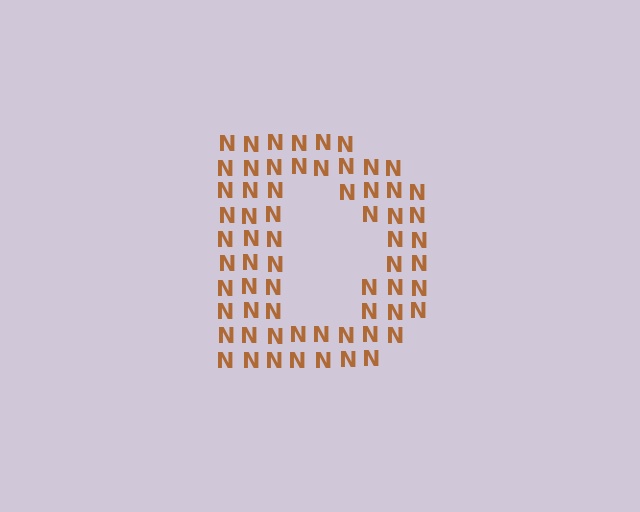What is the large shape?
The large shape is the letter D.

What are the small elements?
The small elements are letter N's.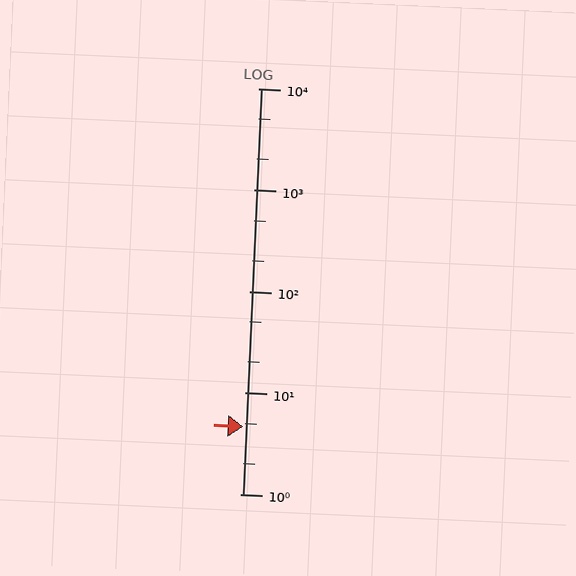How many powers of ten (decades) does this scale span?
The scale spans 4 decades, from 1 to 10000.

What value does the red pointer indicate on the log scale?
The pointer indicates approximately 4.6.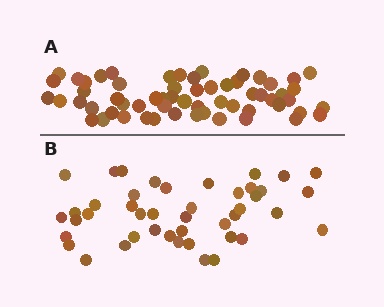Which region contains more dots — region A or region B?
Region A (the top region) has more dots.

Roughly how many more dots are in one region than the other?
Region A has approximately 15 more dots than region B.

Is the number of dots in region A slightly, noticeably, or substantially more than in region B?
Region A has noticeably more, but not dramatically so. The ratio is roughly 1.4 to 1.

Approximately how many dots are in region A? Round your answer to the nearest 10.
About 60 dots.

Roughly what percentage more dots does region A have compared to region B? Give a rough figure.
About 35% more.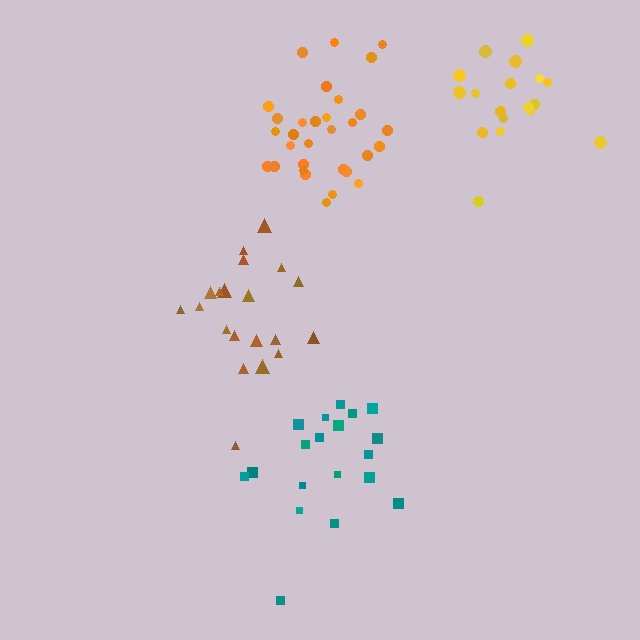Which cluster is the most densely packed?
Orange.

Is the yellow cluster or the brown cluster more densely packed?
Brown.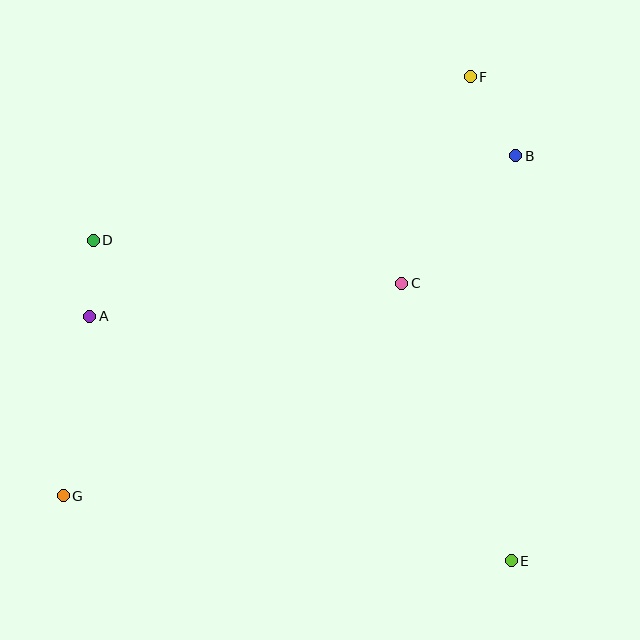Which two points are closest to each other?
Points A and D are closest to each other.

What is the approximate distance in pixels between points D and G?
The distance between D and G is approximately 257 pixels.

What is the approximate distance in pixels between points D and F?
The distance between D and F is approximately 411 pixels.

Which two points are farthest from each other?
Points F and G are farthest from each other.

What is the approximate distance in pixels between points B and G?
The distance between B and G is approximately 566 pixels.